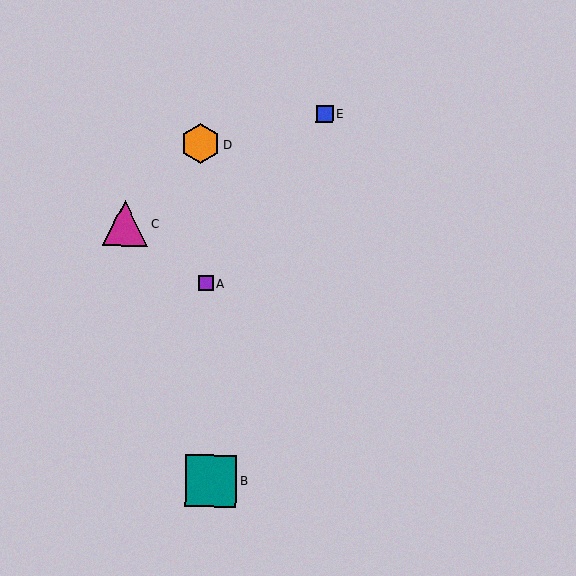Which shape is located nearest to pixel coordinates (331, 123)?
The blue square (labeled E) at (324, 114) is nearest to that location.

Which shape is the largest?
The teal square (labeled B) is the largest.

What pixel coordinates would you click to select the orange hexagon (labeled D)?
Click at (200, 144) to select the orange hexagon D.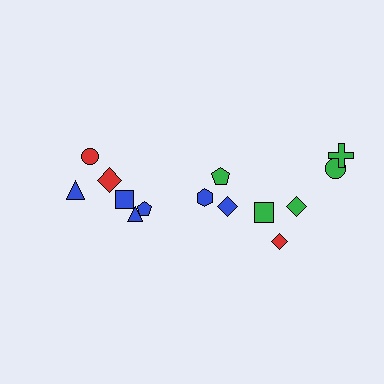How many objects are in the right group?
There are 8 objects.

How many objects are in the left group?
There are 6 objects.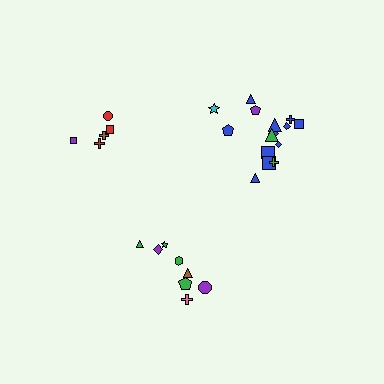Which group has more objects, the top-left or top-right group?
The top-right group.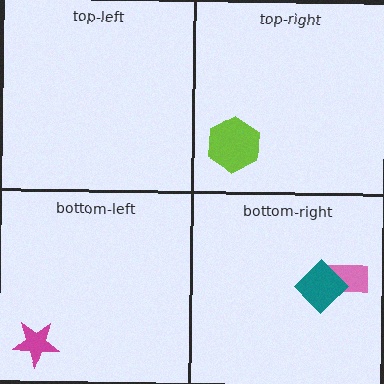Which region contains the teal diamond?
The bottom-right region.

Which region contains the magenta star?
The bottom-left region.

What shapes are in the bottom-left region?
The magenta star.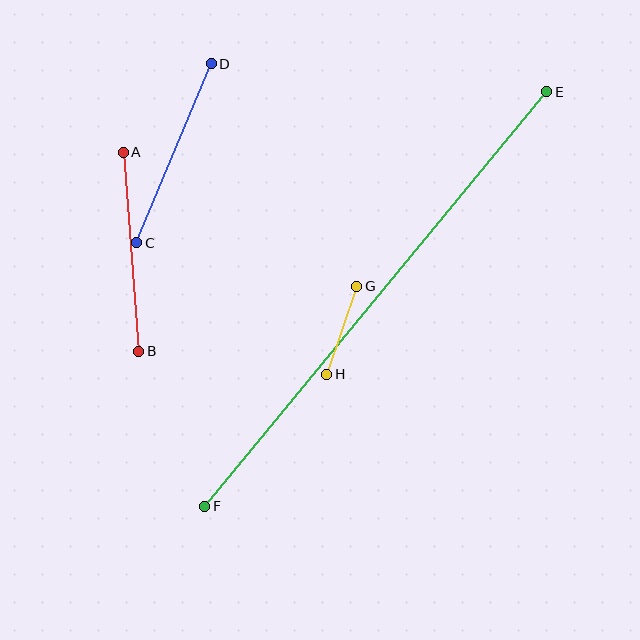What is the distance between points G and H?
The distance is approximately 93 pixels.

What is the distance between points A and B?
The distance is approximately 200 pixels.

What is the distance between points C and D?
The distance is approximately 194 pixels.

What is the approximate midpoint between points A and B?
The midpoint is at approximately (131, 252) pixels.